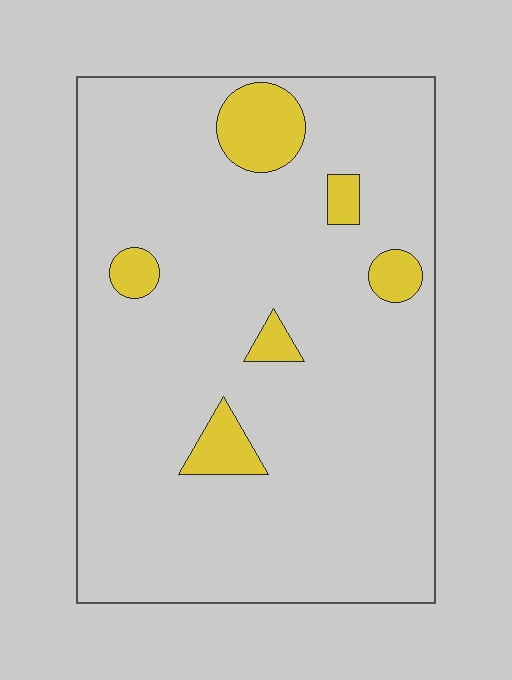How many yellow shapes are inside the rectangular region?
6.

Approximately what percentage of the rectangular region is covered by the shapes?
Approximately 10%.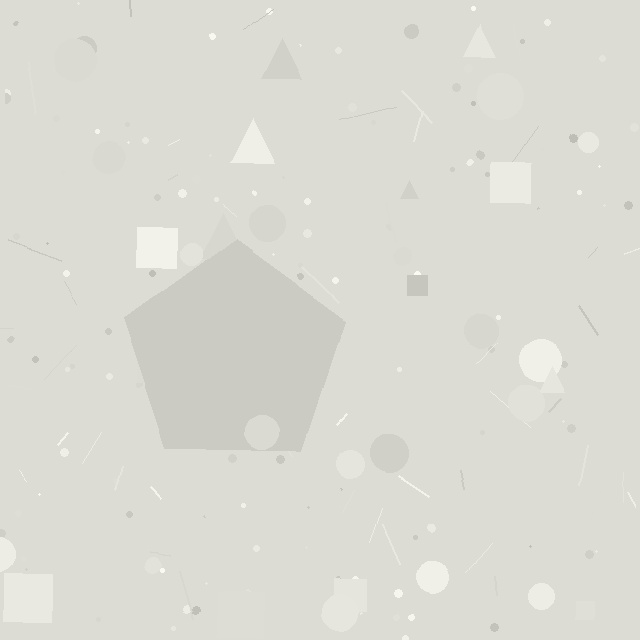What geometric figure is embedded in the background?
A pentagon is embedded in the background.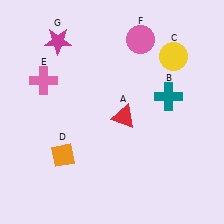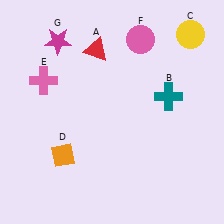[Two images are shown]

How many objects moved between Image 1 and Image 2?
2 objects moved between the two images.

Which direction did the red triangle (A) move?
The red triangle (A) moved up.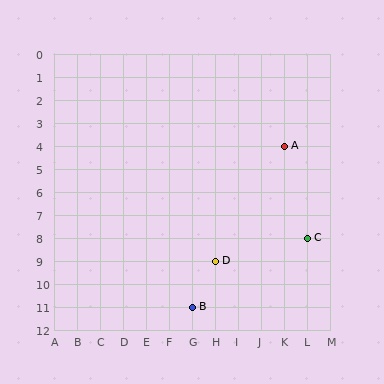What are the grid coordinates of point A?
Point A is at grid coordinates (K, 4).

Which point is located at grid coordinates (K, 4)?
Point A is at (K, 4).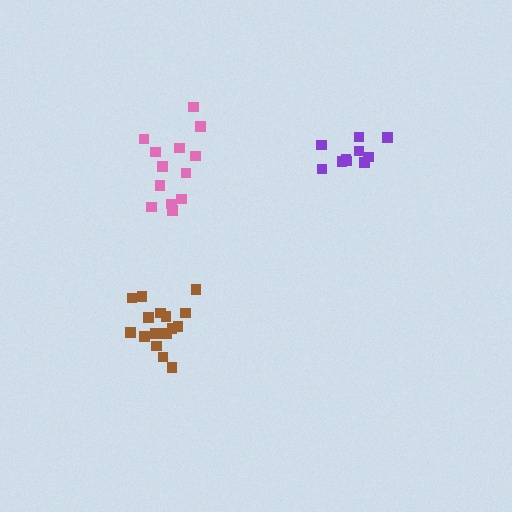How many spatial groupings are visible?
There are 3 spatial groupings.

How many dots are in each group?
Group 1: 13 dots, Group 2: 10 dots, Group 3: 16 dots (39 total).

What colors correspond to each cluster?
The clusters are colored: pink, purple, brown.